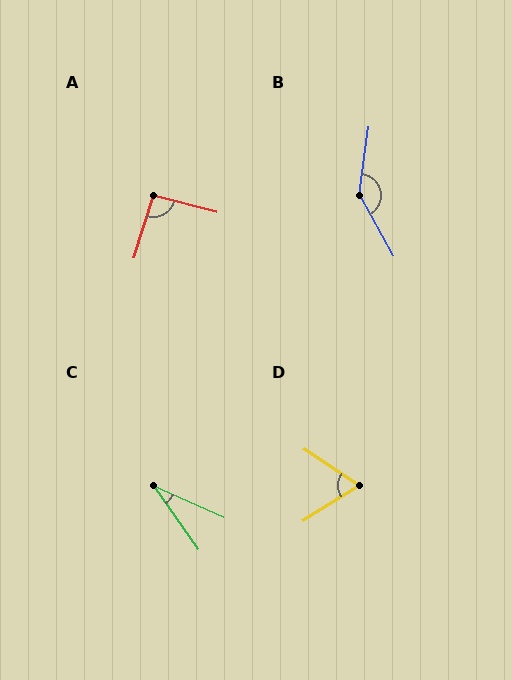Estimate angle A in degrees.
Approximately 92 degrees.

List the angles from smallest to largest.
C (31°), D (66°), A (92°), B (143°).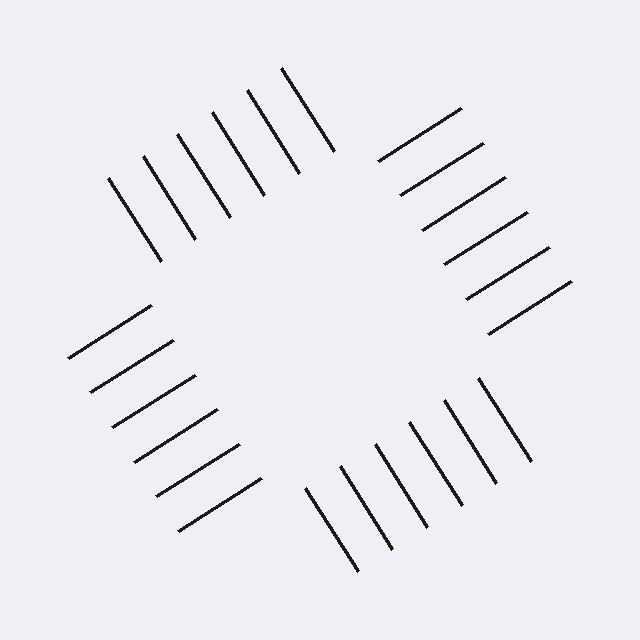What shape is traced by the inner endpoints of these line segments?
An illusory square — the line segments terminate on its edges but no continuous stroke is drawn.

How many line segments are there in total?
24 — 6 along each of the 4 edges.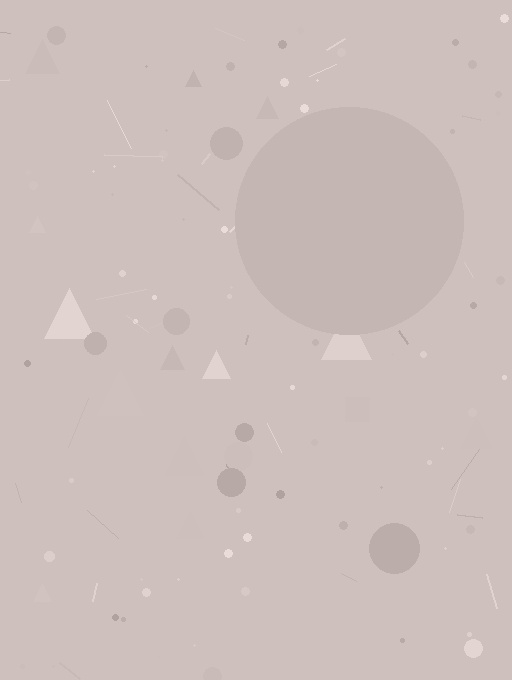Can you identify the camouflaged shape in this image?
The camouflaged shape is a circle.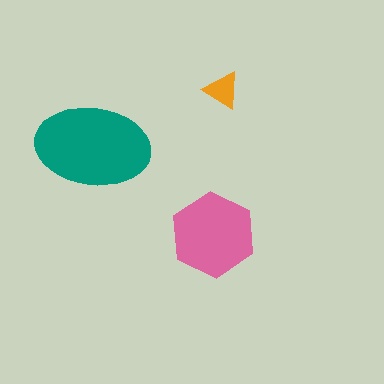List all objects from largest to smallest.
The teal ellipse, the pink hexagon, the orange triangle.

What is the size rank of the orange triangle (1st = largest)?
3rd.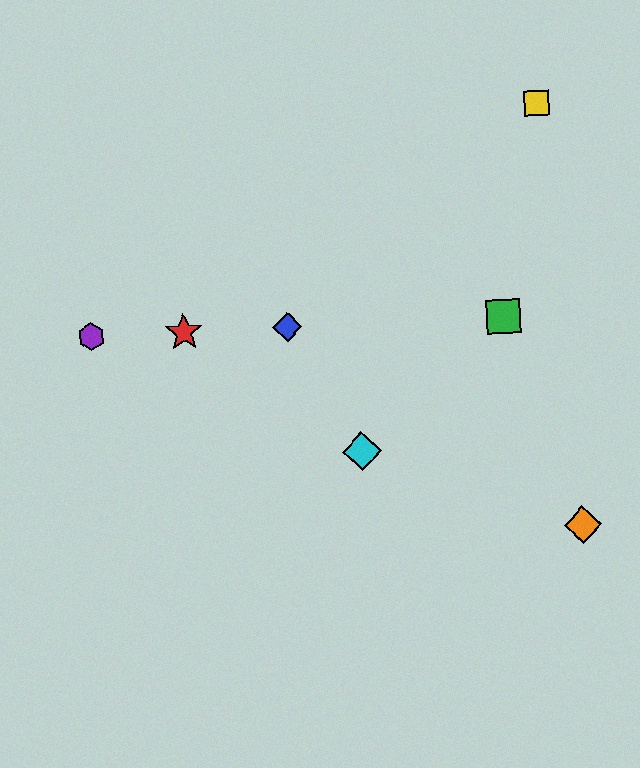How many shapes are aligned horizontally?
4 shapes (the red star, the blue diamond, the green square, the purple hexagon) are aligned horizontally.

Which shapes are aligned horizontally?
The red star, the blue diamond, the green square, the purple hexagon are aligned horizontally.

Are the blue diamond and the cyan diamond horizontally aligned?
No, the blue diamond is at y≈327 and the cyan diamond is at y≈451.